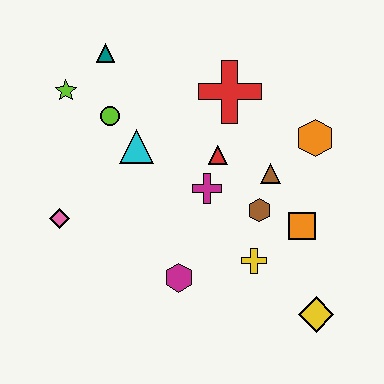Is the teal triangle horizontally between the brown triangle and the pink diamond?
Yes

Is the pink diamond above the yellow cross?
Yes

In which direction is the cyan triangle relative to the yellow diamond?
The cyan triangle is to the left of the yellow diamond.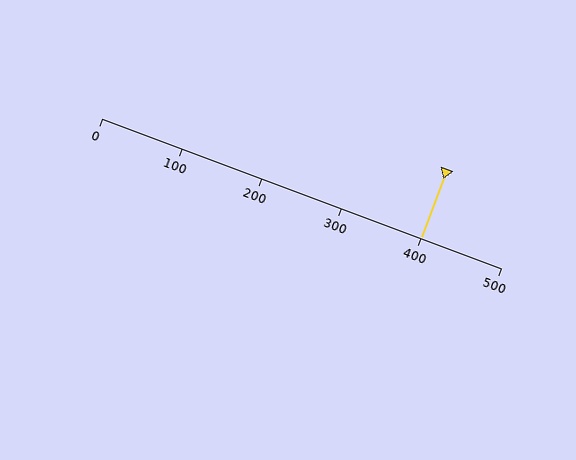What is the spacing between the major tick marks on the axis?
The major ticks are spaced 100 apart.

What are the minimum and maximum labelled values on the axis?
The axis runs from 0 to 500.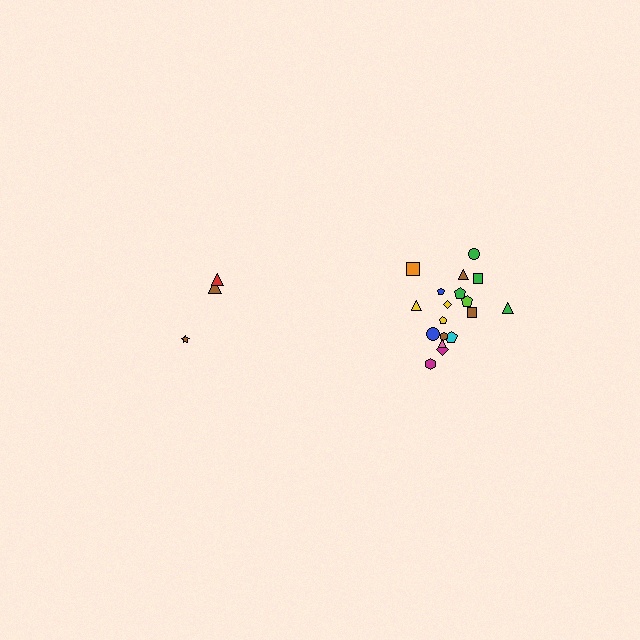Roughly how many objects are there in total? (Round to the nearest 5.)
Roughly 20 objects in total.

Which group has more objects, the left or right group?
The right group.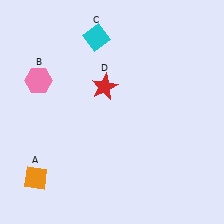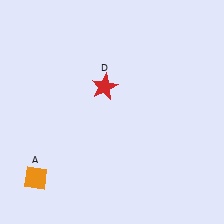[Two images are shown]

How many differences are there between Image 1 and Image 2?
There are 2 differences between the two images.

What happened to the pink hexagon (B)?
The pink hexagon (B) was removed in Image 2. It was in the top-left area of Image 1.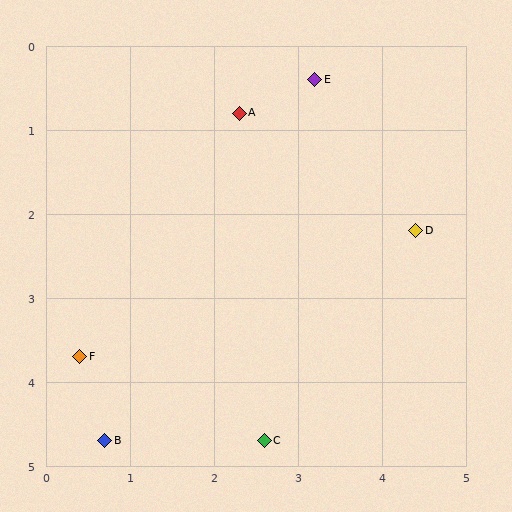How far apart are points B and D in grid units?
Points B and D are about 4.5 grid units apart.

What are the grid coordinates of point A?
Point A is at approximately (2.3, 0.8).